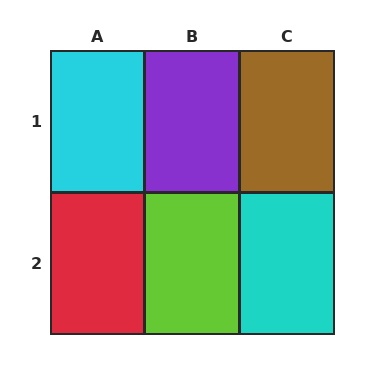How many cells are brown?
1 cell is brown.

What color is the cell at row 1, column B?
Purple.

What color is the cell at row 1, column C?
Brown.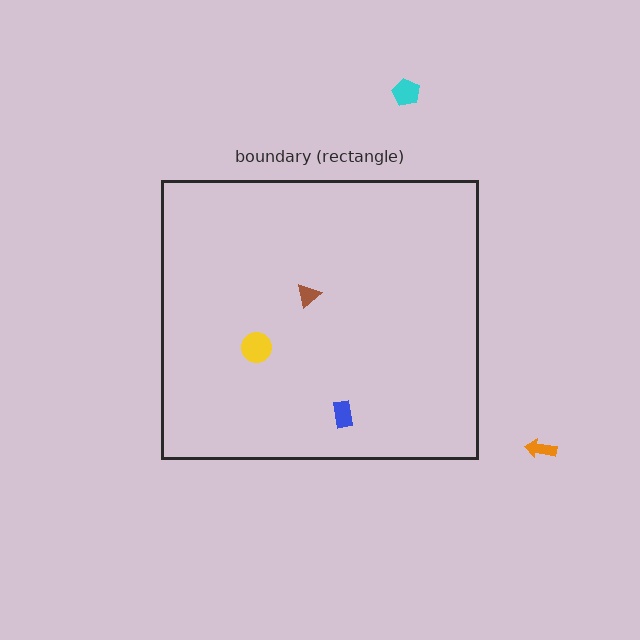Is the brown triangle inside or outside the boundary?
Inside.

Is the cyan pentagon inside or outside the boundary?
Outside.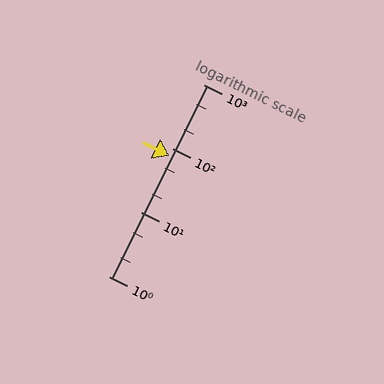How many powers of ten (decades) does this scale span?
The scale spans 3 decades, from 1 to 1000.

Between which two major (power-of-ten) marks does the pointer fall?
The pointer is between 10 and 100.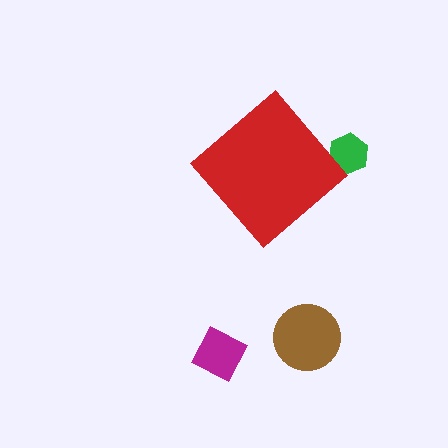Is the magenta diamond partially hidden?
No, the magenta diamond is fully visible.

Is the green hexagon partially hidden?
Yes, the green hexagon is partially hidden behind the red diamond.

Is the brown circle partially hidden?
No, the brown circle is fully visible.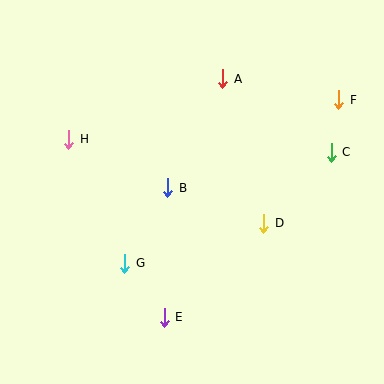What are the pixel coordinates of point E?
Point E is at (164, 317).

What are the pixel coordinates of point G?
Point G is at (125, 263).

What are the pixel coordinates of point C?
Point C is at (331, 152).